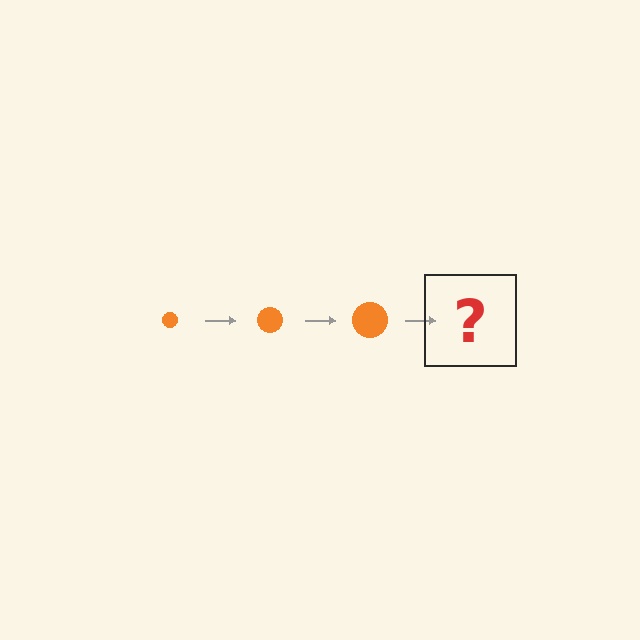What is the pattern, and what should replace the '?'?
The pattern is that the circle gets progressively larger each step. The '?' should be an orange circle, larger than the previous one.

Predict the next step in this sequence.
The next step is an orange circle, larger than the previous one.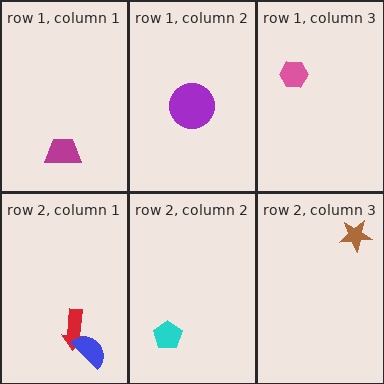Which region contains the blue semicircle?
The row 2, column 1 region.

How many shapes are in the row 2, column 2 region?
1.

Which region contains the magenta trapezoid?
The row 1, column 1 region.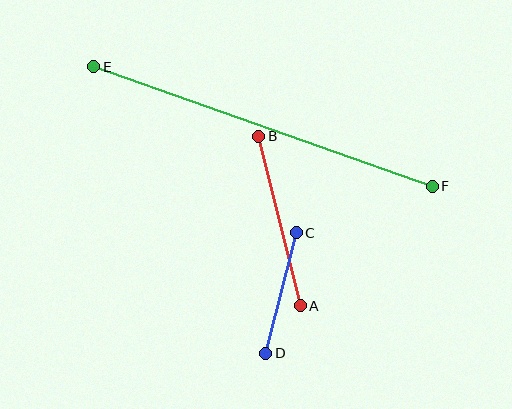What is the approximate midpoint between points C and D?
The midpoint is at approximately (281, 293) pixels.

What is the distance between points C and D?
The distance is approximately 124 pixels.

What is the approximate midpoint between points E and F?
The midpoint is at approximately (263, 126) pixels.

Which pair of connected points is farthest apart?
Points E and F are farthest apart.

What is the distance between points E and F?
The distance is approximately 359 pixels.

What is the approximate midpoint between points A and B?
The midpoint is at approximately (279, 221) pixels.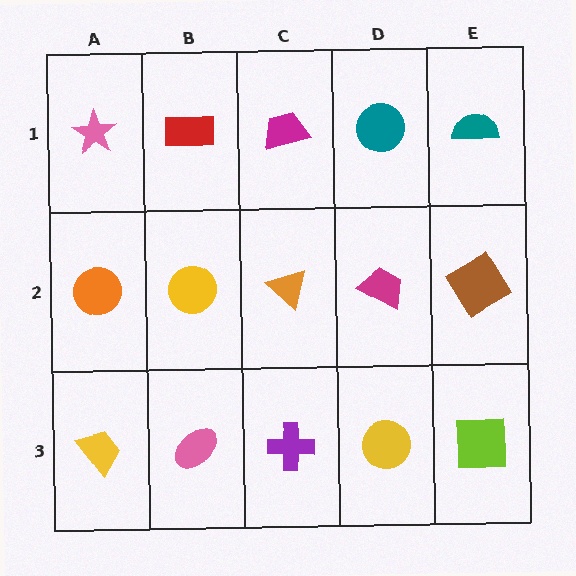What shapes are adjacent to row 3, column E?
A brown diamond (row 2, column E), a yellow circle (row 3, column D).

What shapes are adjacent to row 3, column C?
An orange triangle (row 2, column C), a pink ellipse (row 3, column B), a yellow circle (row 3, column D).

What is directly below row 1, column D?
A magenta trapezoid.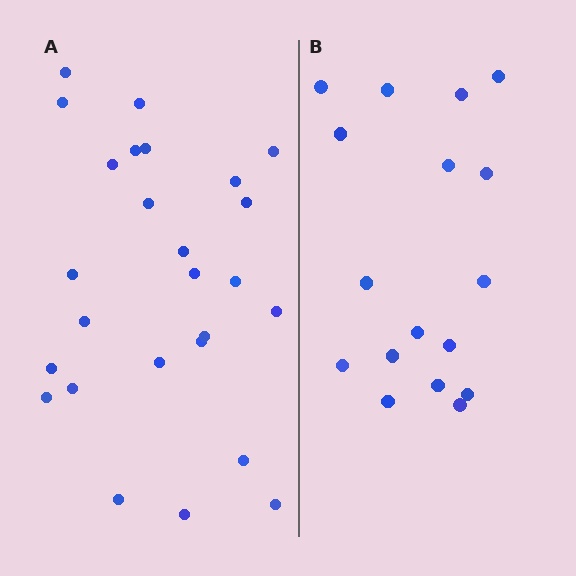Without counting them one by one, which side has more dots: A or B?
Region A (the left region) has more dots.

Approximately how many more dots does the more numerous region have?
Region A has roughly 8 or so more dots than region B.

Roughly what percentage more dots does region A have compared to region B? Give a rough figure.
About 55% more.